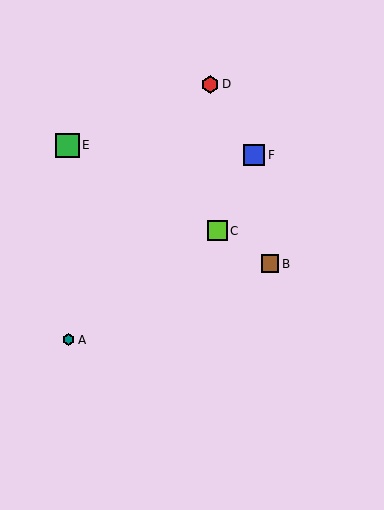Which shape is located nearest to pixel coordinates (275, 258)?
The brown square (labeled B) at (270, 264) is nearest to that location.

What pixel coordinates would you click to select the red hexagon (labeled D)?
Click at (210, 84) to select the red hexagon D.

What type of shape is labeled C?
Shape C is a lime square.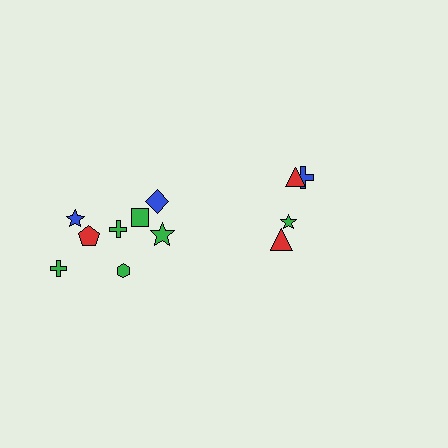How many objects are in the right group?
There are 4 objects.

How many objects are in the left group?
There are 8 objects.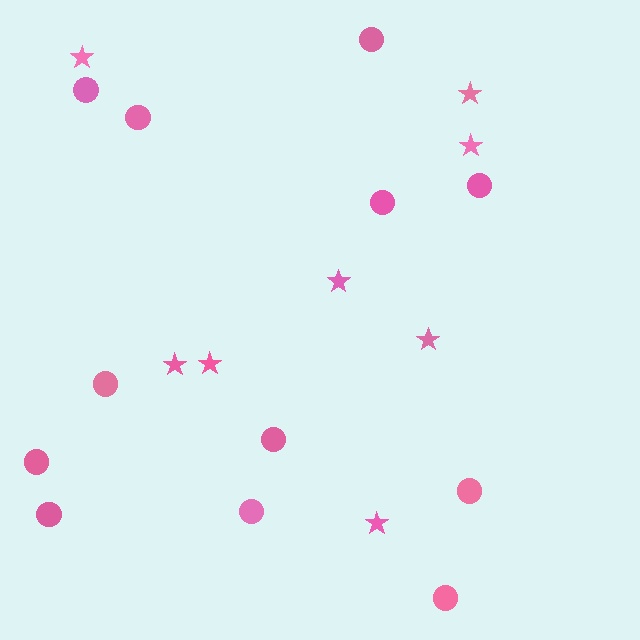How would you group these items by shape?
There are 2 groups: one group of stars (8) and one group of circles (12).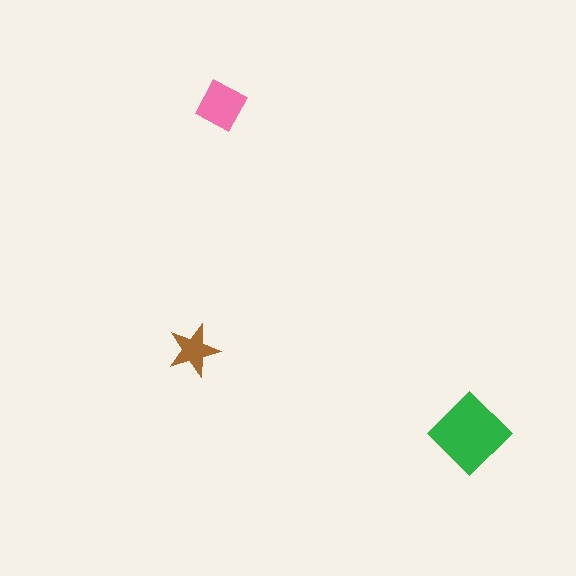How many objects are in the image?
There are 3 objects in the image.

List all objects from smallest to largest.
The brown star, the pink square, the green diamond.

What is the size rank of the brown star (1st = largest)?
3rd.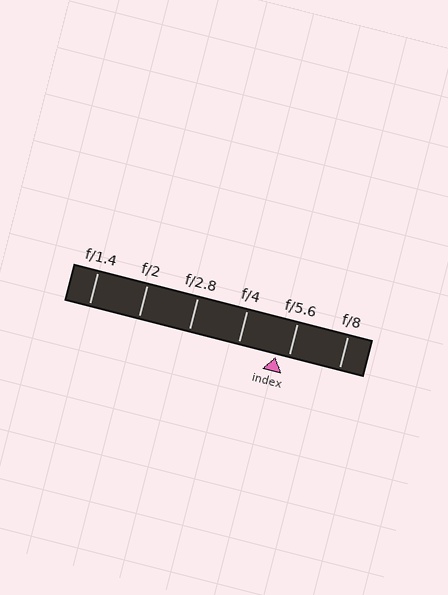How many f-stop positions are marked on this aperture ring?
There are 6 f-stop positions marked.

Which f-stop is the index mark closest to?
The index mark is closest to f/5.6.